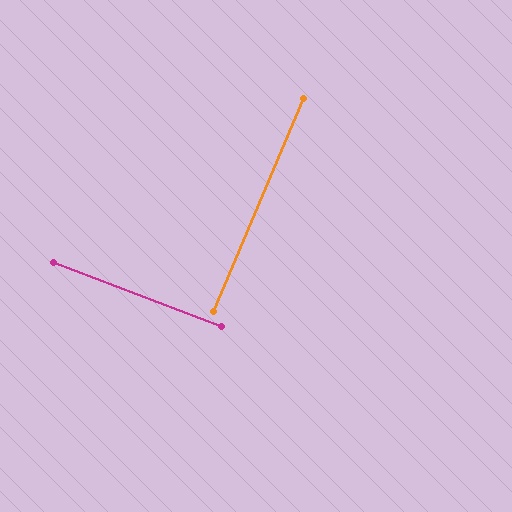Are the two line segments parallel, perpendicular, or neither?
Perpendicular — they meet at approximately 88°.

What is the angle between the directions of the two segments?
Approximately 88 degrees.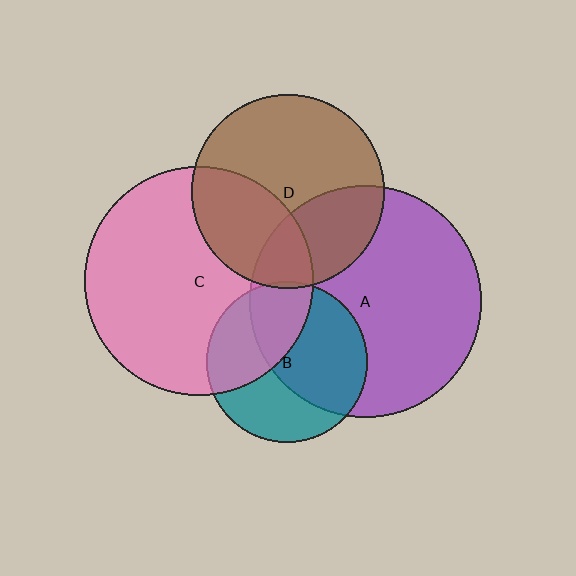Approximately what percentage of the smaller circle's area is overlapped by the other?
Approximately 40%.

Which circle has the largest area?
Circle A (purple).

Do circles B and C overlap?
Yes.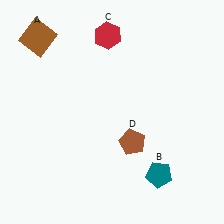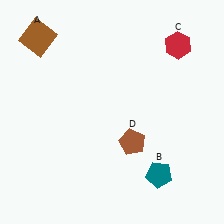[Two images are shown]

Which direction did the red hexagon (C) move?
The red hexagon (C) moved right.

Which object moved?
The red hexagon (C) moved right.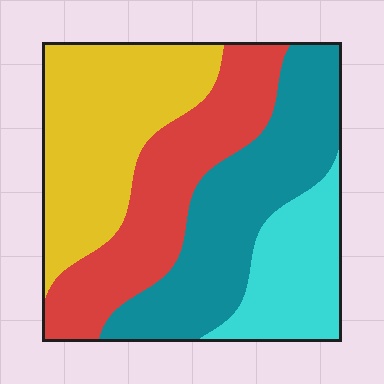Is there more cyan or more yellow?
Yellow.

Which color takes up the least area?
Cyan, at roughly 15%.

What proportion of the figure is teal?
Teal covers around 30% of the figure.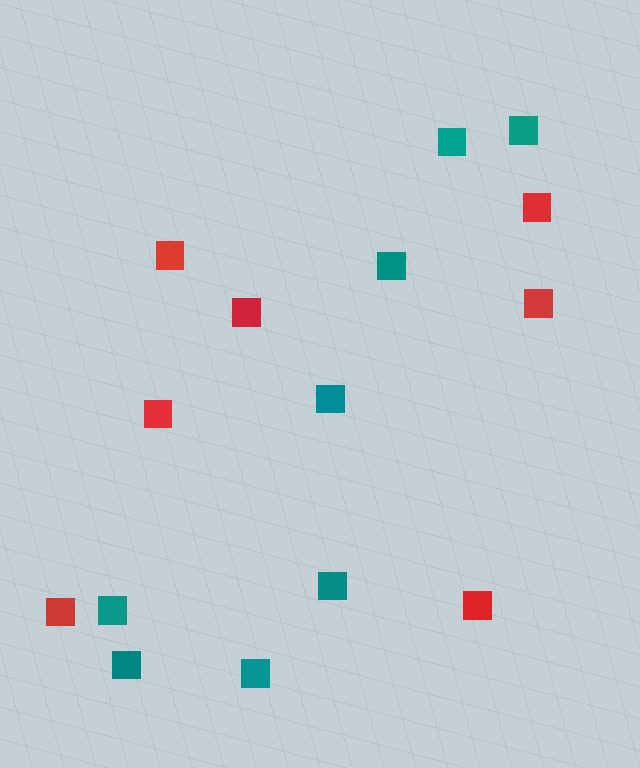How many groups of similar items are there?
There are 2 groups: one group of teal squares (8) and one group of red squares (7).